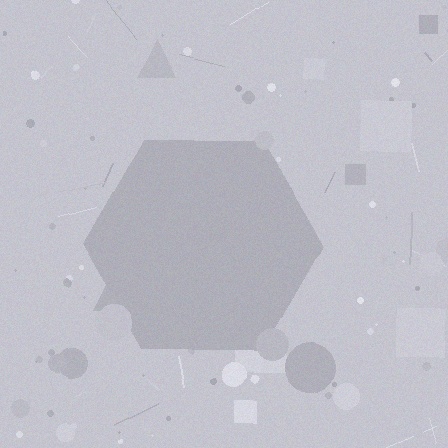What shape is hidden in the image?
A hexagon is hidden in the image.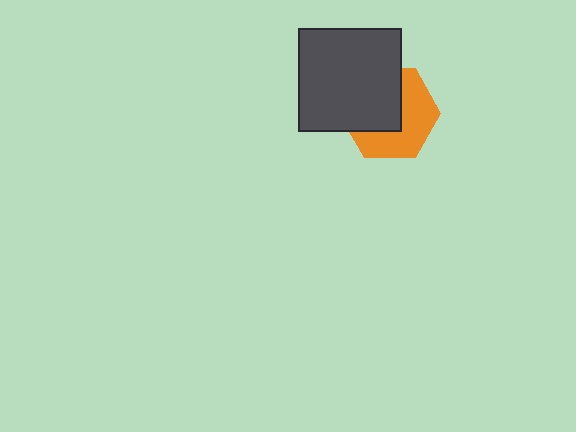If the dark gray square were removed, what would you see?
You would see the complete orange hexagon.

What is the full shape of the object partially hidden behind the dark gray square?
The partially hidden object is an orange hexagon.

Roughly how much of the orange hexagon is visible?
About half of it is visible (roughly 52%).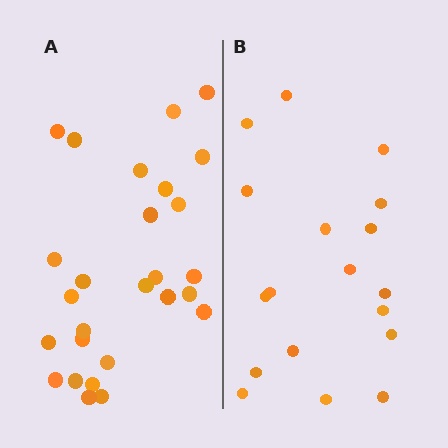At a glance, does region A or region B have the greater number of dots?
Region A (the left region) has more dots.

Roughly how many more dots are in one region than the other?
Region A has roughly 8 or so more dots than region B.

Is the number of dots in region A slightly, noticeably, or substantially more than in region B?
Region A has substantially more. The ratio is roughly 1.5 to 1.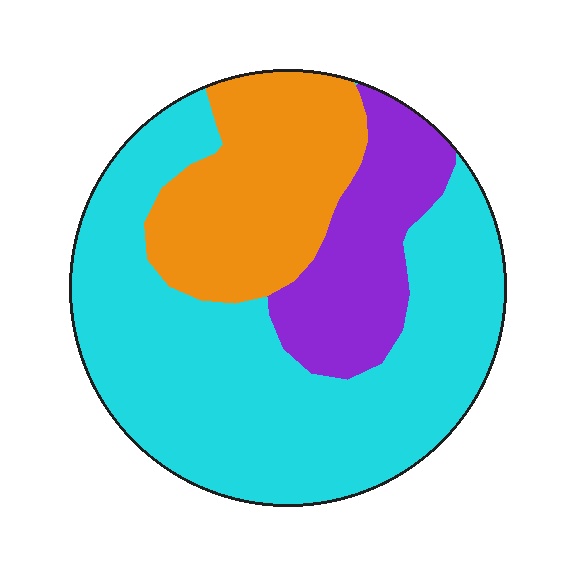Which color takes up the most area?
Cyan, at roughly 60%.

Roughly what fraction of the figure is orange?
Orange takes up between a sixth and a third of the figure.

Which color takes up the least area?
Purple, at roughly 20%.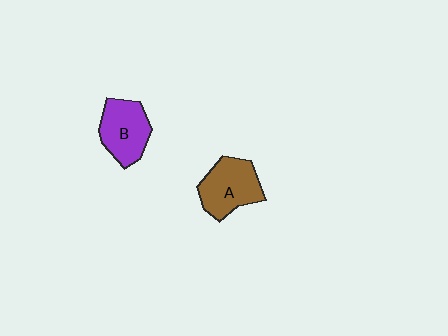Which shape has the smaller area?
Shape B (purple).